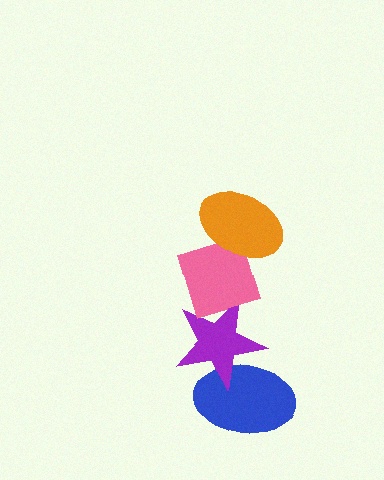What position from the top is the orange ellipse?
The orange ellipse is 1st from the top.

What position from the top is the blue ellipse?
The blue ellipse is 4th from the top.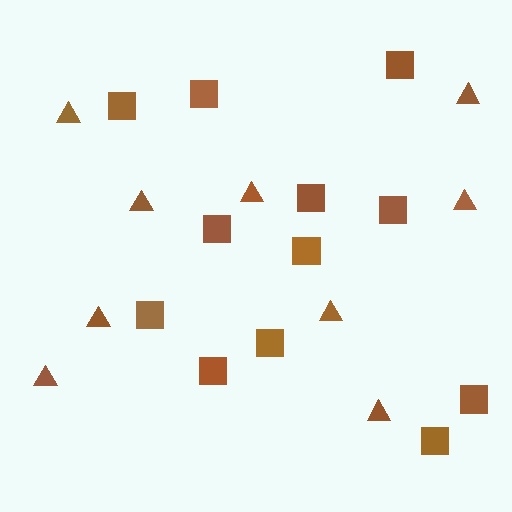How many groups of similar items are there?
There are 2 groups: one group of squares (12) and one group of triangles (9).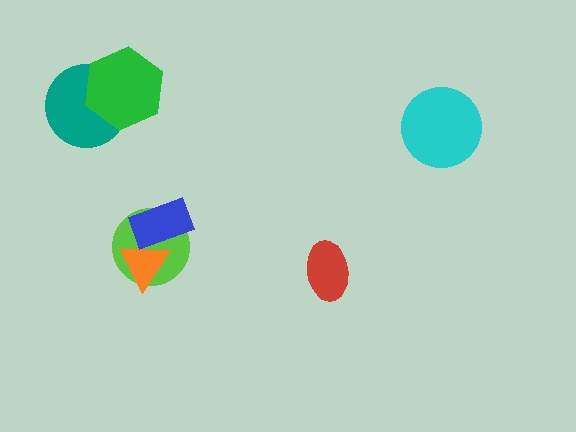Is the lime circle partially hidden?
Yes, it is partially covered by another shape.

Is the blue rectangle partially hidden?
No, no other shape covers it.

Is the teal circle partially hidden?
Yes, it is partially covered by another shape.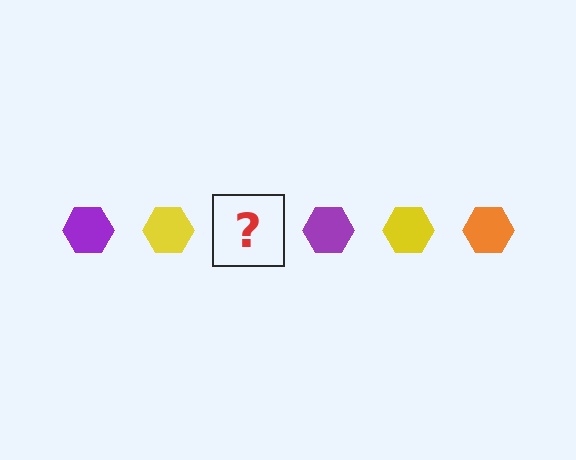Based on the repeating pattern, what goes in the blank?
The blank should be an orange hexagon.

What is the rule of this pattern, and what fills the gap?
The rule is that the pattern cycles through purple, yellow, orange hexagons. The gap should be filled with an orange hexagon.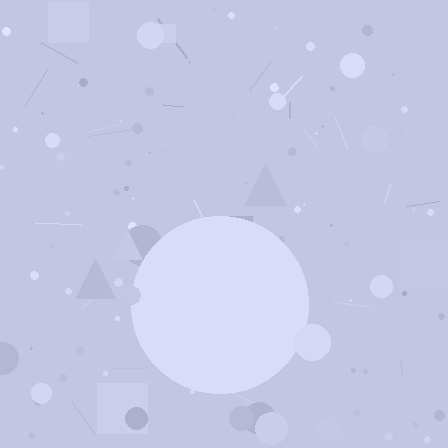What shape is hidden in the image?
A circle is hidden in the image.